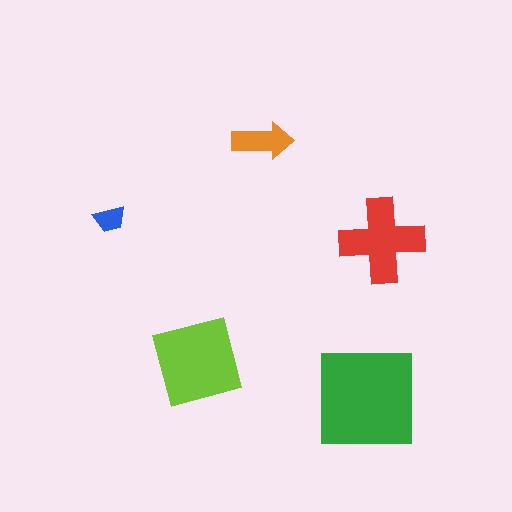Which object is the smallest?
The blue trapezoid.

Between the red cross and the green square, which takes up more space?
The green square.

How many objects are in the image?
There are 5 objects in the image.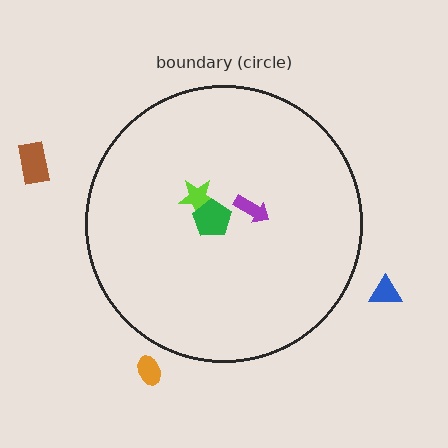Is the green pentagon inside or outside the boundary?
Inside.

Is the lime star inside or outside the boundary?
Inside.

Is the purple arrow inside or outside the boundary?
Inside.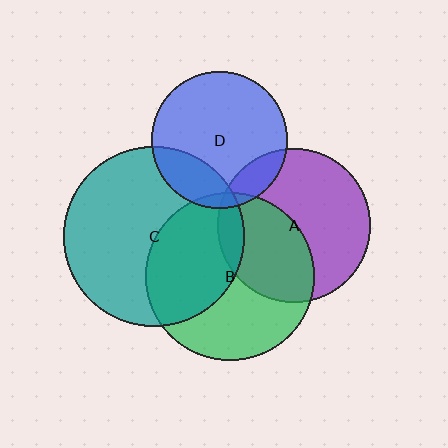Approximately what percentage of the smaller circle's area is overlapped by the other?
Approximately 15%.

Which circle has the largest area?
Circle C (teal).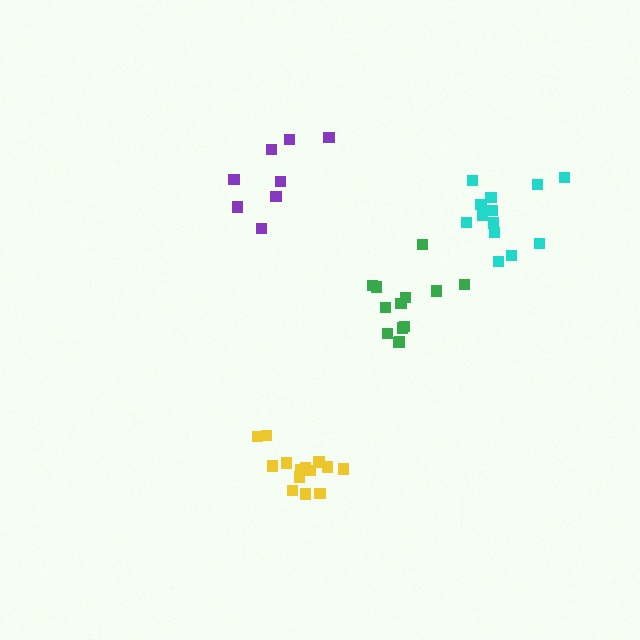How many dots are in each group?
Group 1: 8 dots, Group 2: 13 dots, Group 3: 14 dots, Group 4: 13 dots (48 total).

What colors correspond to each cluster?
The clusters are colored: purple, cyan, yellow, green.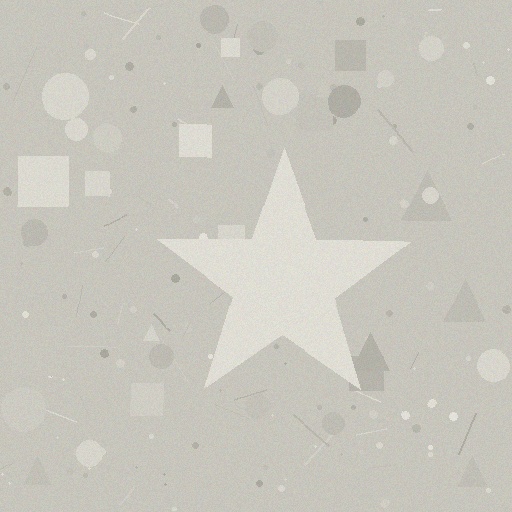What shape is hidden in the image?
A star is hidden in the image.